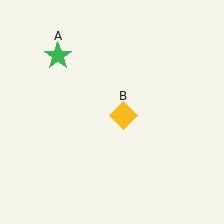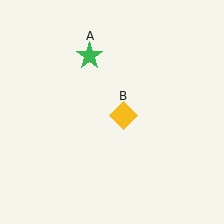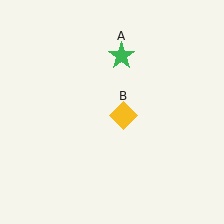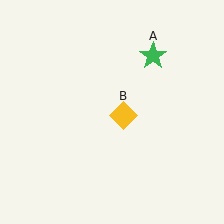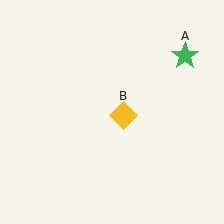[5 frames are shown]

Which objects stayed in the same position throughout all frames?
Yellow diamond (object B) remained stationary.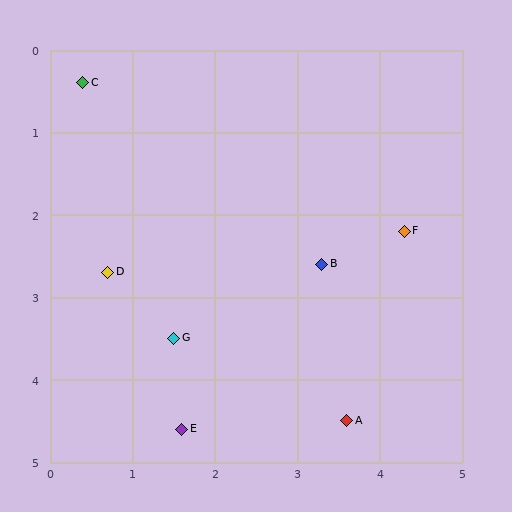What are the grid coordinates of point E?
Point E is at approximately (1.6, 4.6).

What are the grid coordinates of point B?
Point B is at approximately (3.3, 2.6).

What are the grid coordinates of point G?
Point G is at approximately (1.5, 3.5).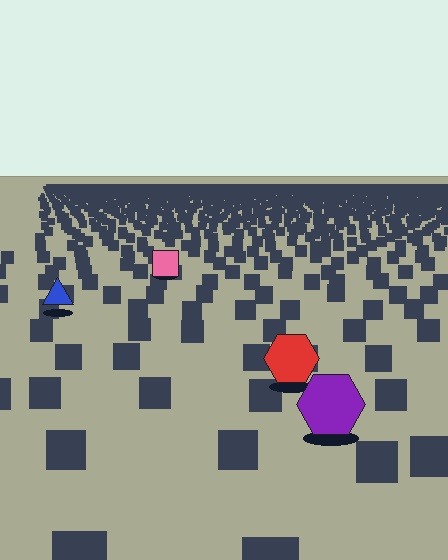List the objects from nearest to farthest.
From nearest to farthest: the purple hexagon, the red hexagon, the blue triangle, the pink square.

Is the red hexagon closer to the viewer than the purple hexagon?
No. The purple hexagon is closer — you can tell from the texture gradient: the ground texture is coarser near it.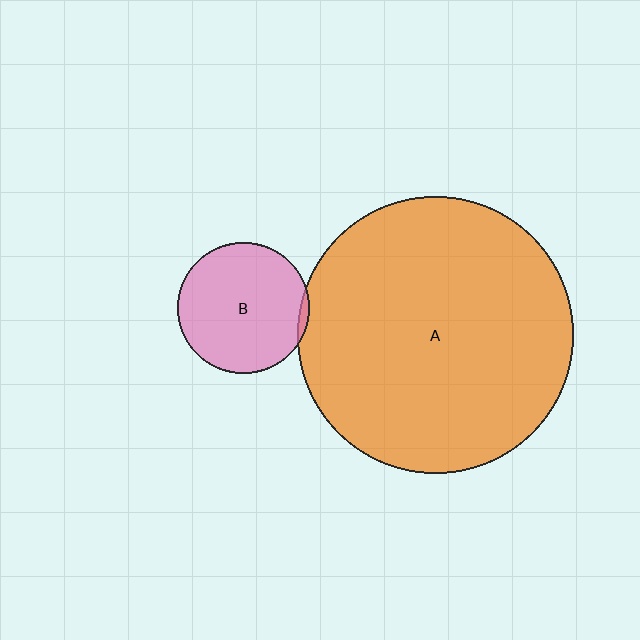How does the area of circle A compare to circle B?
Approximately 4.4 times.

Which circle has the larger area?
Circle A (orange).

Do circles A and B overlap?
Yes.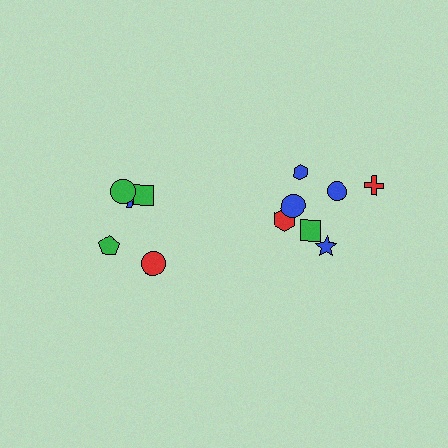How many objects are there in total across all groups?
There are 12 objects.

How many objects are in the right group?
There are 7 objects.